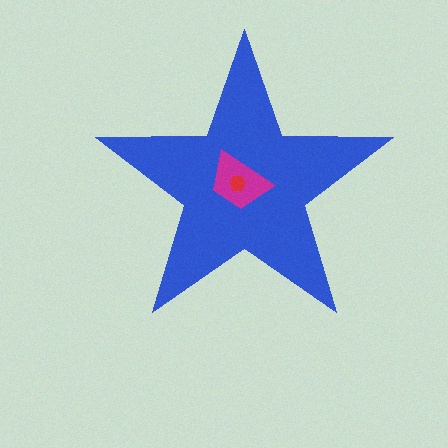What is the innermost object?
The red hexagon.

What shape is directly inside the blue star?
The magenta trapezoid.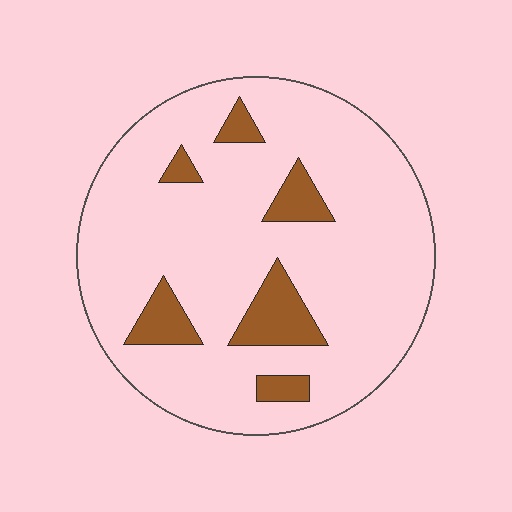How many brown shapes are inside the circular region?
6.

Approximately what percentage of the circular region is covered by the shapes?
Approximately 15%.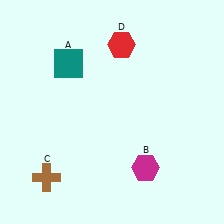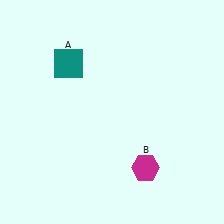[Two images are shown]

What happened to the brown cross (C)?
The brown cross (C) was removed in Image 2. It was in the bottom-left area of Image 1.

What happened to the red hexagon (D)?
The red hexagon (D) was removed in Image 2. It was in the top-right area of Image 1.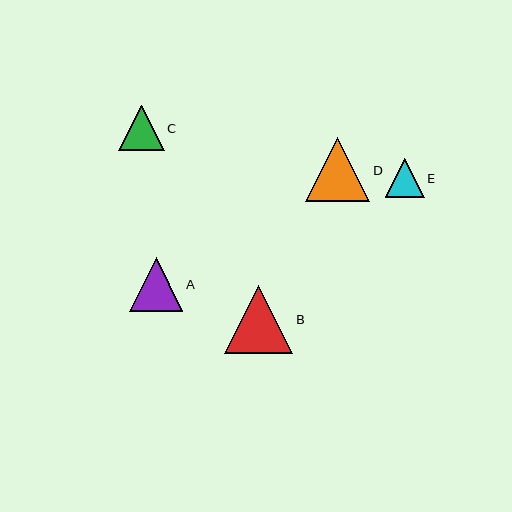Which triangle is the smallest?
Triangle E is the smallest with a size of approximately 39 pixels.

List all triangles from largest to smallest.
From largest to smallest: B, D, A, C, E.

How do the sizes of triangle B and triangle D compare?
Triangle B and triangle D are approximately the same size.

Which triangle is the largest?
Triangle B is the largest with a size of approximately 69 pixels.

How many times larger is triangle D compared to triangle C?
Triangle D is approximately 1.4 times the size of triangle C.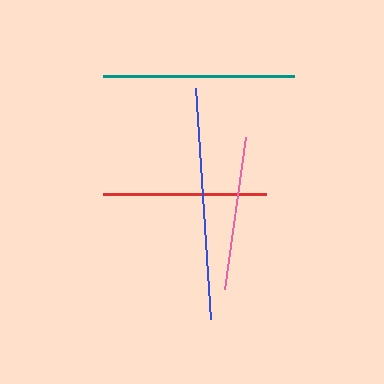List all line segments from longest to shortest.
From longest to shortest: blue, teal, red, pink.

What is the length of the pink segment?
The pink segment is approximately 154 pixels long.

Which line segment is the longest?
The blue line is the longest at approximately 231 pixels.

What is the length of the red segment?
The red segment is approximately 164 pixels long.